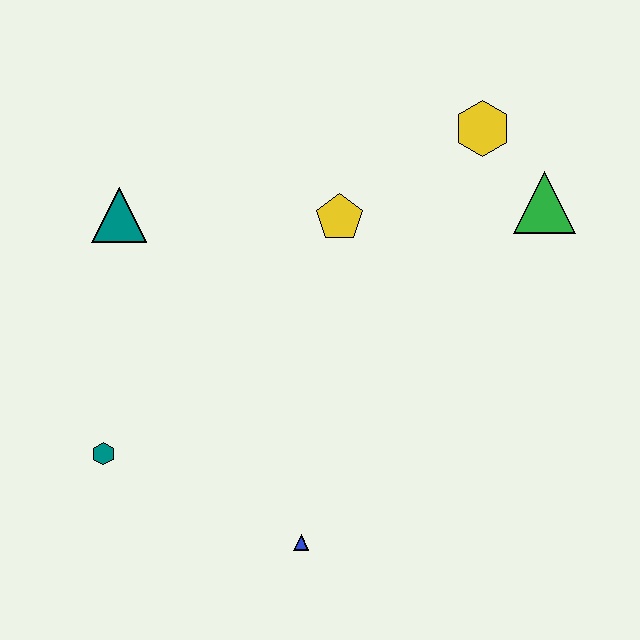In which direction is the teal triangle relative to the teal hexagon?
The teal triangle is above the teal hexagon.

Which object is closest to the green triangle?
The yellow hexagon is closest to the green triangle.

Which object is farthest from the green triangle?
The teal hexagon is farthest from the green triangle.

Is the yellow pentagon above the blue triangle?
Yes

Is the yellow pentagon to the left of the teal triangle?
No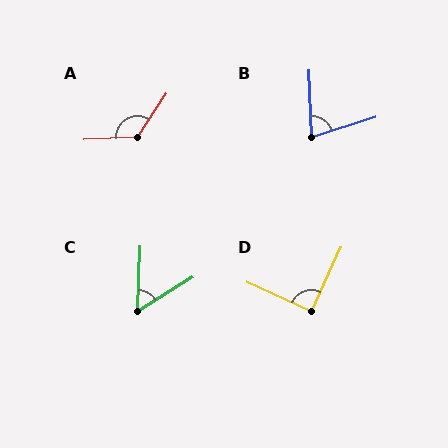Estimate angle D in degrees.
Approximately 90 degrees.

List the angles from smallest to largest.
C (56°), B (74°), D (90°), A (126°).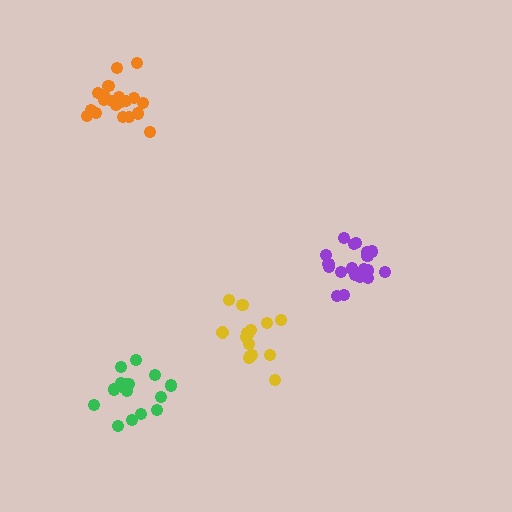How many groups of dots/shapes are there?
There are 4 groups.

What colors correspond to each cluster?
The clusters are colored: purple, yellow, orange, green.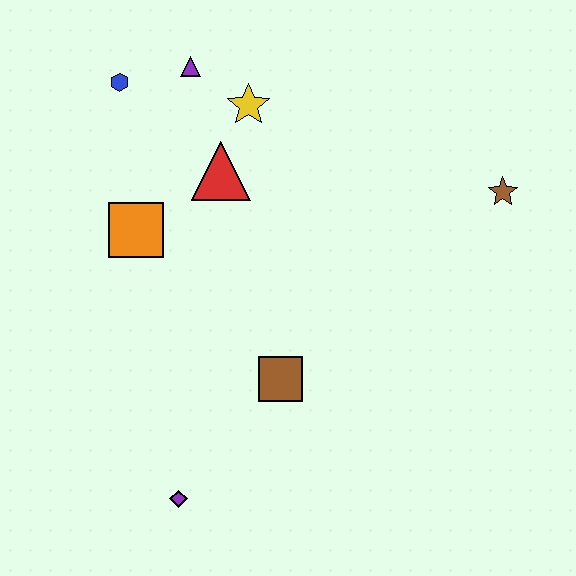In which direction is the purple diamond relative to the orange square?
The purple diamond is below the orange square.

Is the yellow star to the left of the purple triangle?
No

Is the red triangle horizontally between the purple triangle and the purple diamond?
No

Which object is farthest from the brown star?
The purple diamond is farthest from the brown star.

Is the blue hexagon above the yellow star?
Yes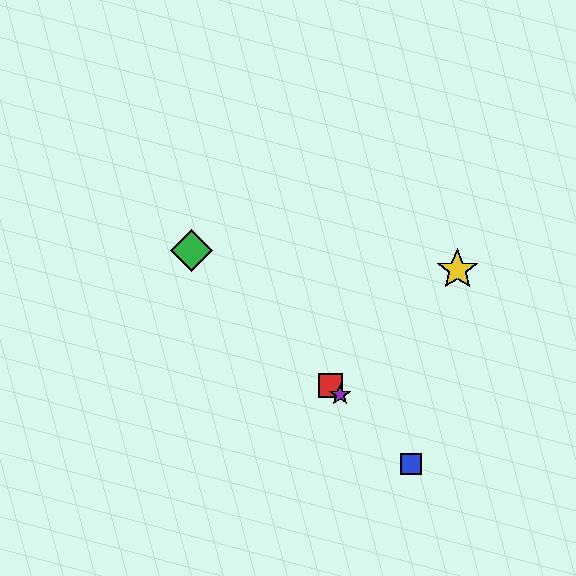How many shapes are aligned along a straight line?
4 shapes (the red square, the blue square, the green diamond, the purple star) are aligned along a straight line.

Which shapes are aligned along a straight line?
The red square, the blue square, the green diamond, the purple star are aligned along a straight line.